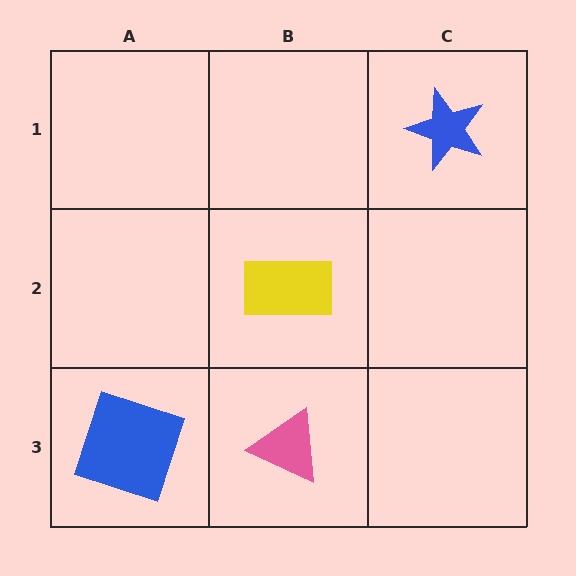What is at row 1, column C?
A blue star.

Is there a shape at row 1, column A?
No, that cell is empty.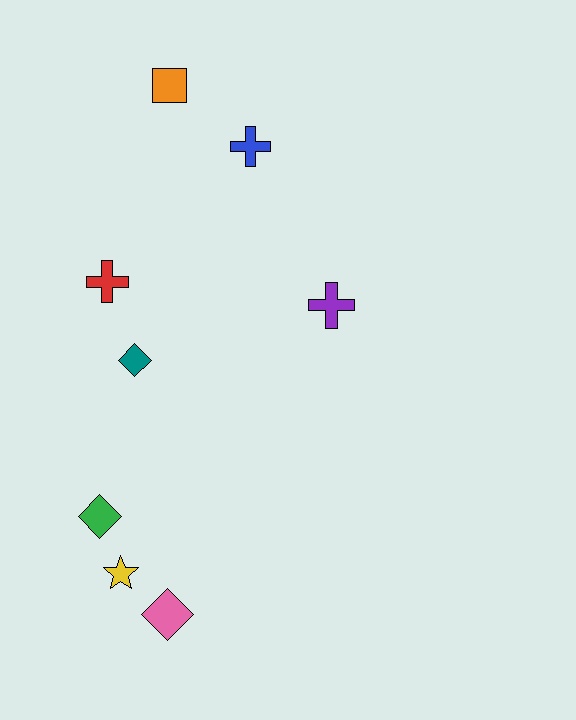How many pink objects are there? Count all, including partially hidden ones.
There is 1 pink object.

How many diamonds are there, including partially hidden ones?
There are 3 diamonds.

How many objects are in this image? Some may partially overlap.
There are 8 objects.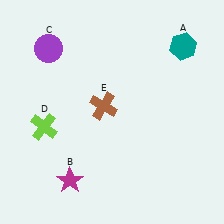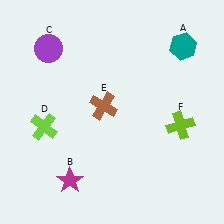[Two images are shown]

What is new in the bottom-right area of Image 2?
A lime cross (F) was added in the bottom-right area of Image 2.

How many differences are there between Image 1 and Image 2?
There is 1 difference between the two images.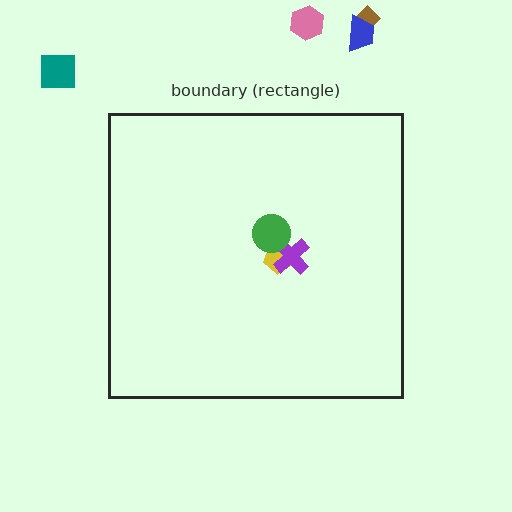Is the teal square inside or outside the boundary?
Outside.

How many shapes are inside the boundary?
3 inside, 4 outside.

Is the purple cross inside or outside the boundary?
Inside.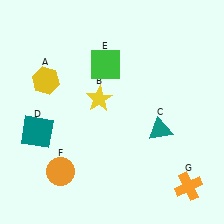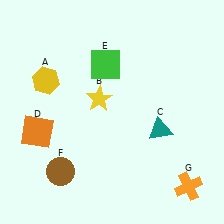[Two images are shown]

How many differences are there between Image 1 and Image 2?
There are 2 differences between the two images.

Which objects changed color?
D changed from teal to orange. F changed from orange to brown.